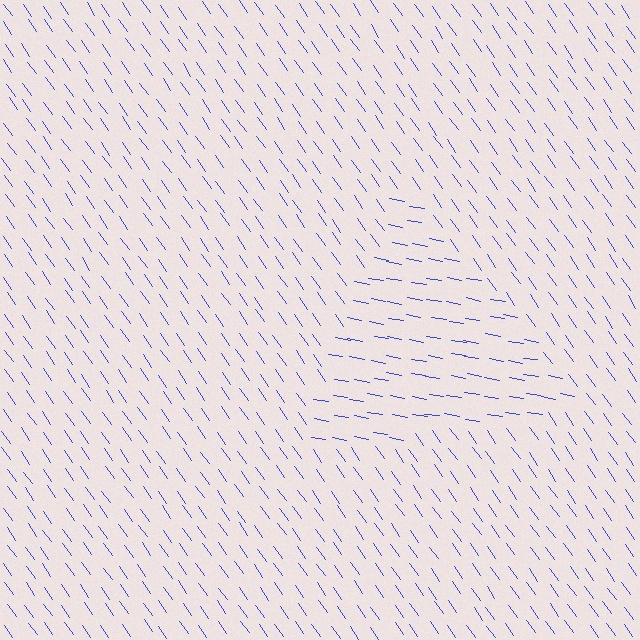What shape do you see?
I see a triangle.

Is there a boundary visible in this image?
Yes, there is a texture boundary formed by a change in line orientation.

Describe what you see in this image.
The image is filled with small blue line segments. A triangle region in the image has lines oriented differently from the surrounding lines, creating a visible texture boundary.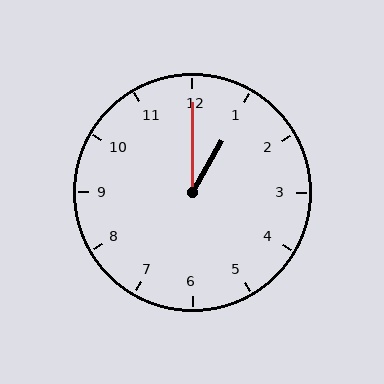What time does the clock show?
1:00.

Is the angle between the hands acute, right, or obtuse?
It is acute.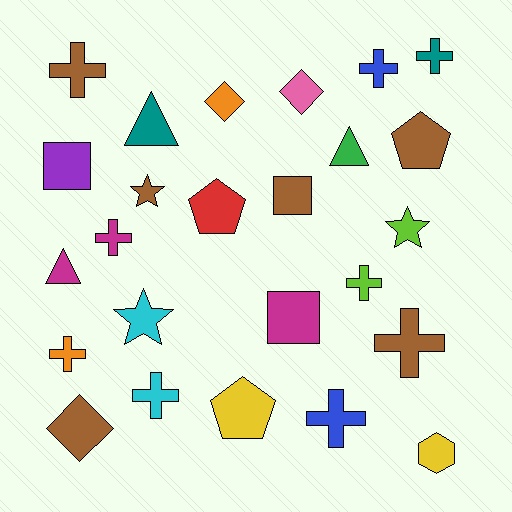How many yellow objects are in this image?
There are 2 yellow objects.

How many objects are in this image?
There are 25 objects.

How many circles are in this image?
There are no circles.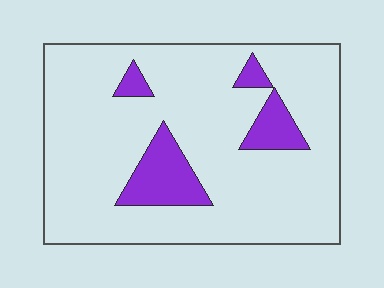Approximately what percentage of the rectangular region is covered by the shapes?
Approximately 15%.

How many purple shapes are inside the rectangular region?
4.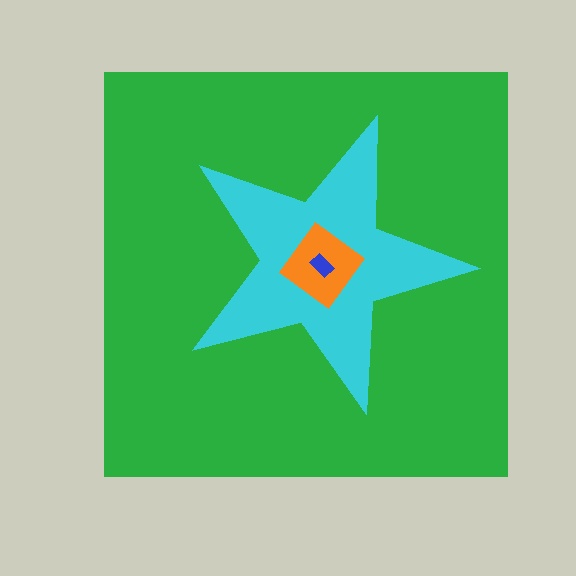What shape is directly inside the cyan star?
The orange diamond.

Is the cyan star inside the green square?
Yes.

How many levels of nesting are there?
4.